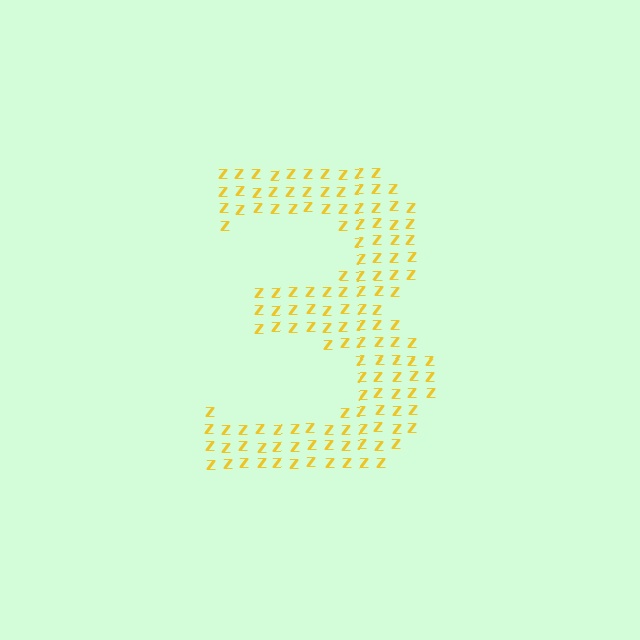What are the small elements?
The small elements are letter Z's.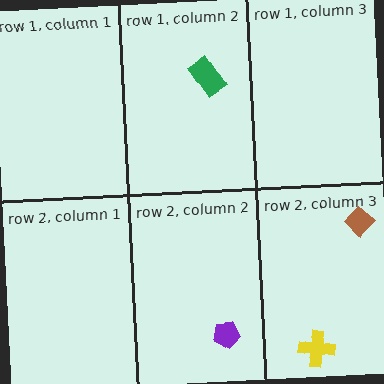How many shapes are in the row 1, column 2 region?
1.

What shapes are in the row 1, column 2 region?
The green rectangle.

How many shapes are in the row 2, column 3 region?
2.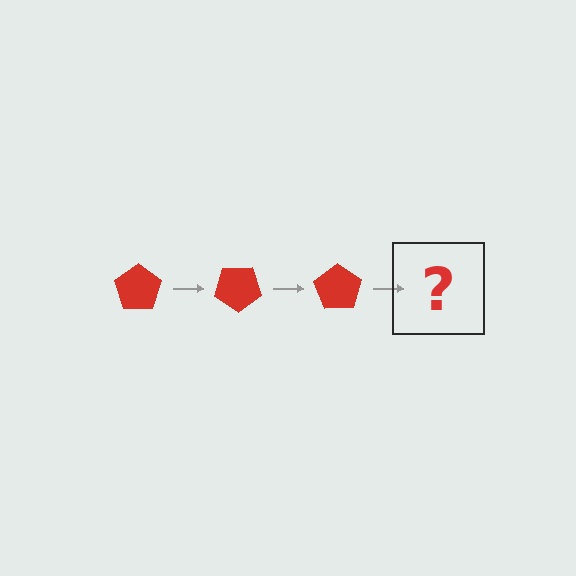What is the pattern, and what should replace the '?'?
The pattern is that the pentagon rotates 35 degrees each step. The '?' should be a red pentagon rotated 105 degrees.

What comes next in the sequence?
The next element should be a red pentagon rotated 105 degrees.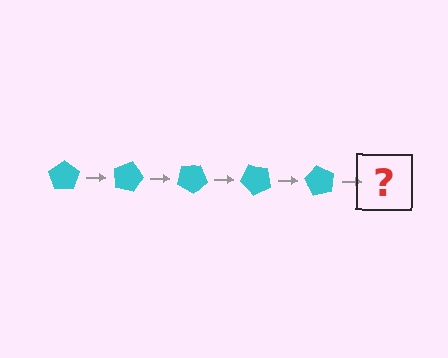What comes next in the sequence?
The next element should be a cyan pentagon rotated 75 degrees.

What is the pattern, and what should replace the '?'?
The pattern is that the pentagon rotates 15 degrees each step. The '?' should be a cyan pentagon rotated 75 degrees.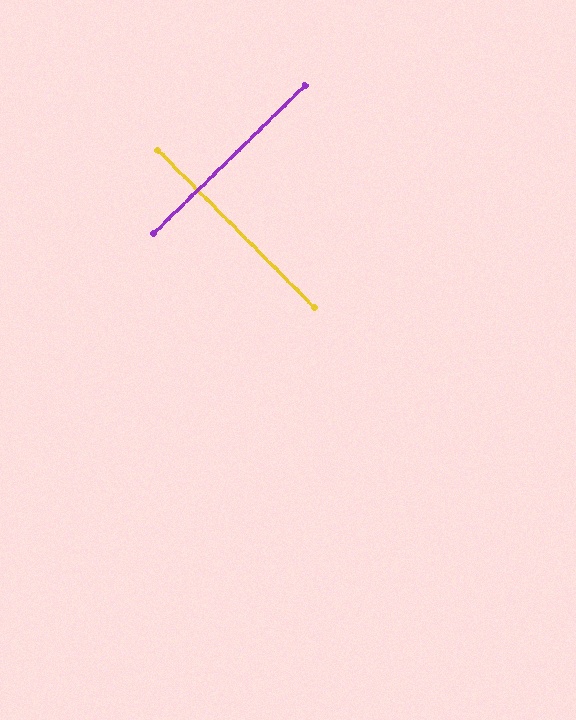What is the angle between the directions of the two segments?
Approximately 90 degrees.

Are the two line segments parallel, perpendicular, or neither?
Perpendicular — they meet at approximately 90°.